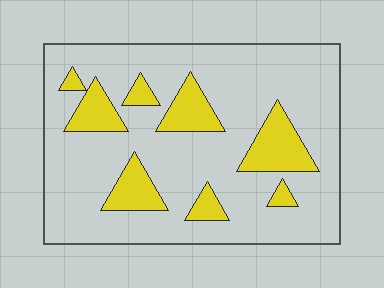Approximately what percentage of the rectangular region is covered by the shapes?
Approximately 20%.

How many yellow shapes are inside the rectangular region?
8.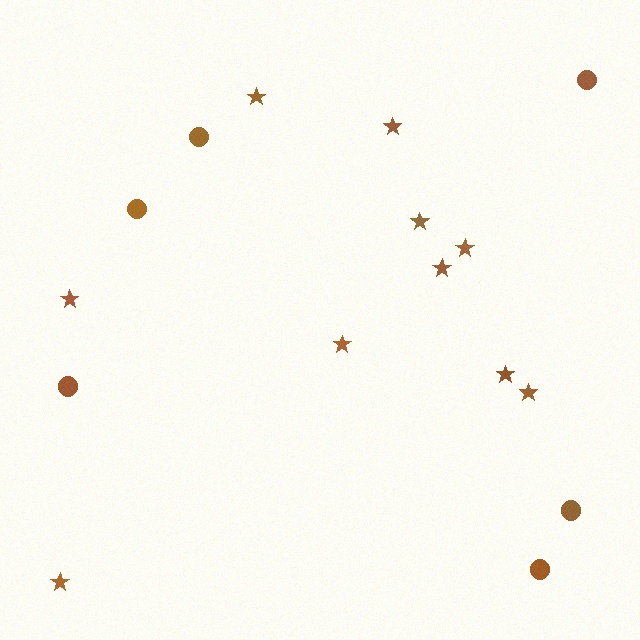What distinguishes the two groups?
There are 2 groups: one group of stars (10) and one group of circles (6).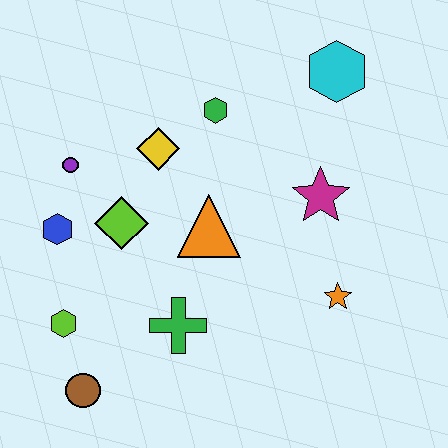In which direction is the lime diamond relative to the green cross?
The lime diamond is above the green cross.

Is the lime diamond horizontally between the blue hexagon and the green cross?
Yes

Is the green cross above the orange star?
No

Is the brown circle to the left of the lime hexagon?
No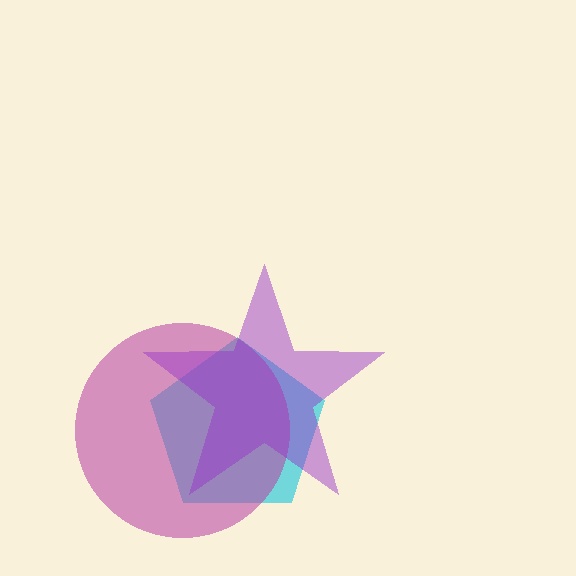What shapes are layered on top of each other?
The layered shapes are: a cyan pentagon, a magenta circle, a purple star.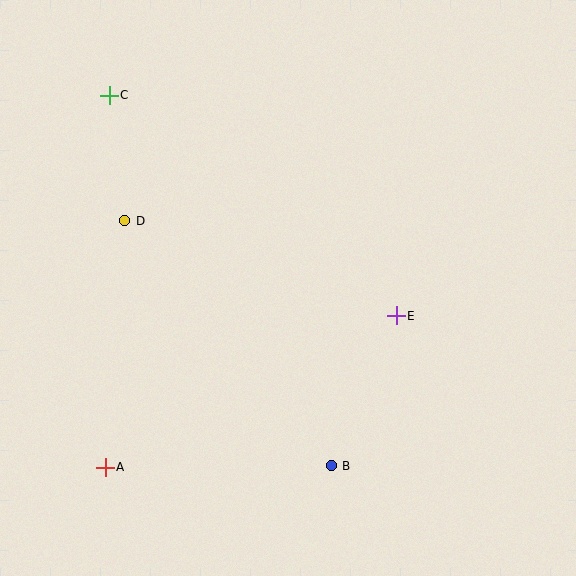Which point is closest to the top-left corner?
Point C is closest to the top-left corner.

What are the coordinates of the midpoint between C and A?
The midpoint between C and A is at (107, 281).